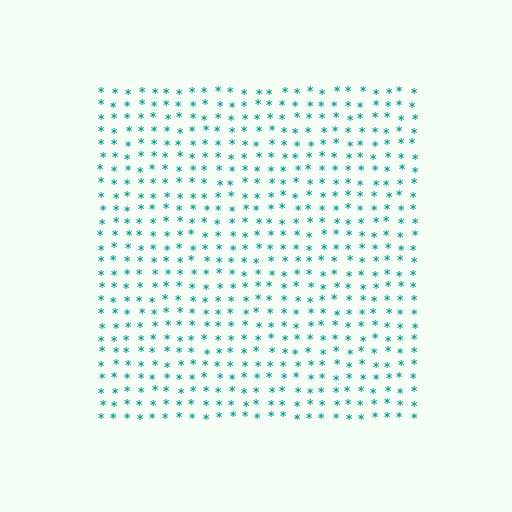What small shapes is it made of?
It is made of small asterisks.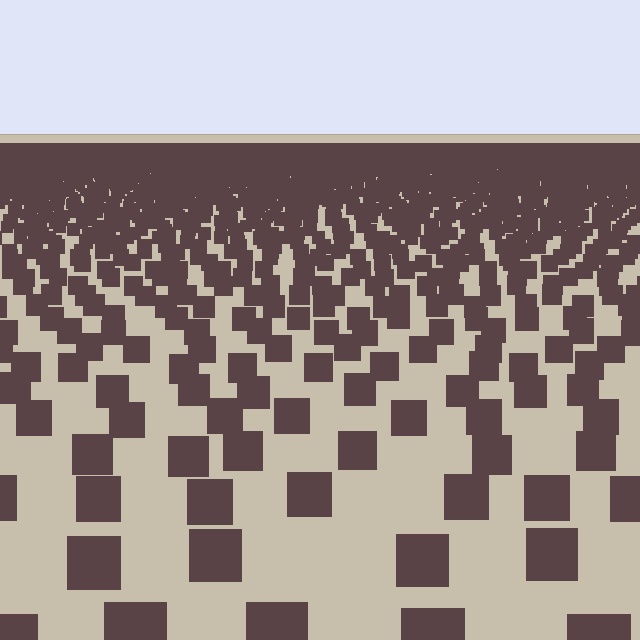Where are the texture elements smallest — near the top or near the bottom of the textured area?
Near the top.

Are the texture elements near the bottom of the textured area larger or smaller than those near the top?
Larger. Near the bottom, elements are closer to the viewer and appear at a bigger on-screen size.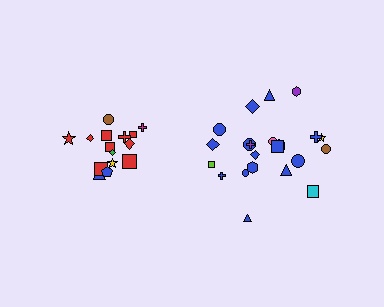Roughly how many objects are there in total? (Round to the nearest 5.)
Roughly 35 objects in total.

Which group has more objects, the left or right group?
The right group.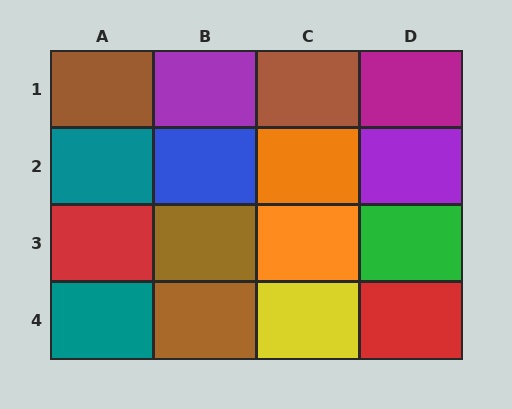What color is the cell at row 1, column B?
Purple.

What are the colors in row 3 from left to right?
Red, brown, orange, green.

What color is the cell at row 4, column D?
Red.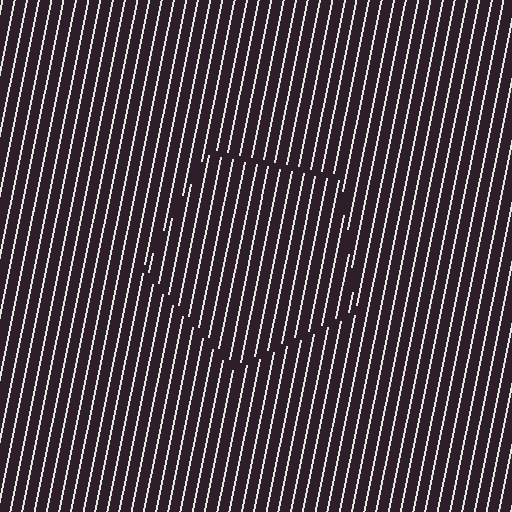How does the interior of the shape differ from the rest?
The interior of the shape contains the same grating, shifted by half a period — the contour is defined by the phase discontinuity where line-ends from the inner and outer gratings abut.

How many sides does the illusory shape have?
5 sides — the line-ends trace a pentagon.